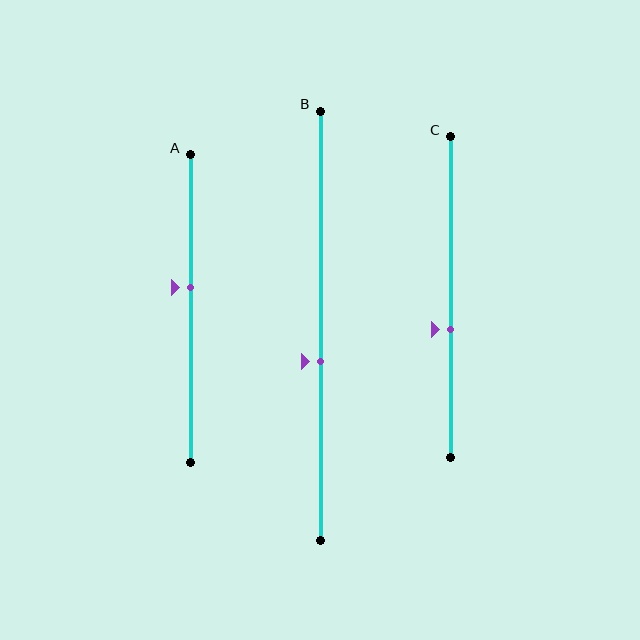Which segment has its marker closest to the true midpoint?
Segment A has its marker closest to the true midpoint.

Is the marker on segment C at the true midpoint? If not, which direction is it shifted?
No, the marker on segment C is shifted downward by about 10% of the segment length.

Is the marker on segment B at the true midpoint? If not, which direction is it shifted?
No, the marker on segment B is shifted downward by about 8% of the segment length.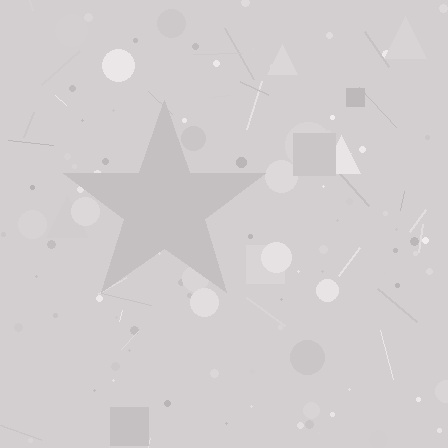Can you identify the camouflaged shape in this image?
The camouflaged shape is a star.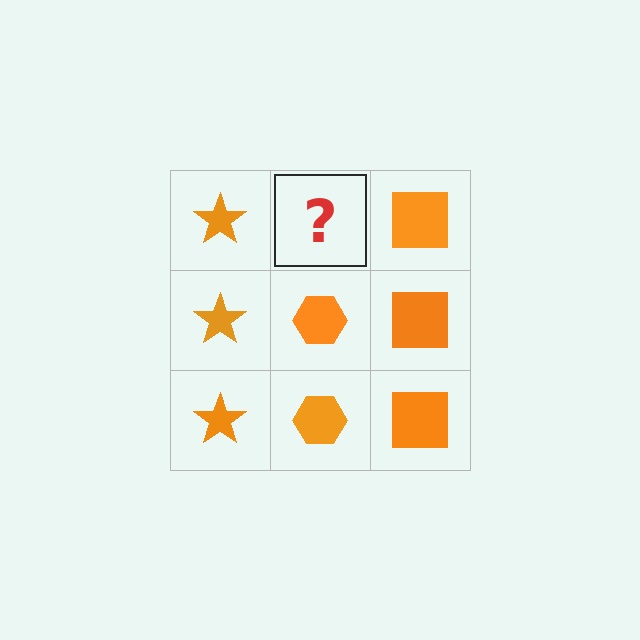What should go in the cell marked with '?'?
The missing cell should contain an orange hexagon.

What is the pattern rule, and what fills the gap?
The rule is that each column has a consistent shape. The gap should be filled with an orange hexagon.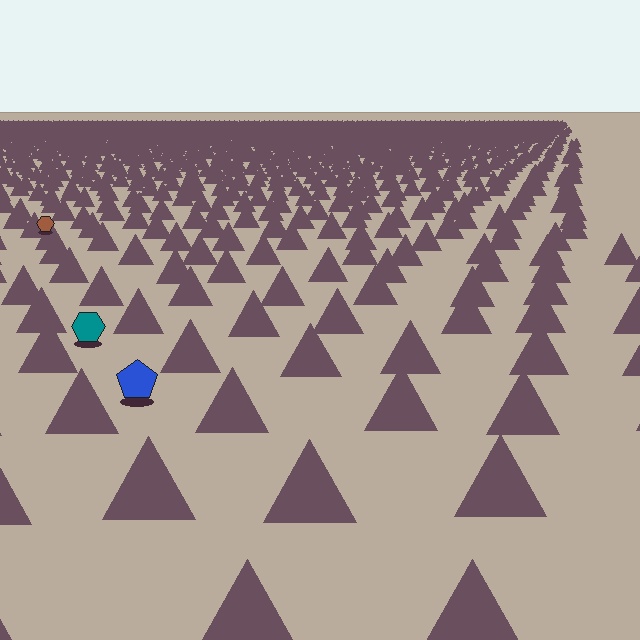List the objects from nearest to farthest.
From nearest to farthest: the blue pentagon, the teal hexagon, the brown hexagon.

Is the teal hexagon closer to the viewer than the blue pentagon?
No. The blue pentagon is closer — you can tell from the texture gradient: the ground texture is coarser near it.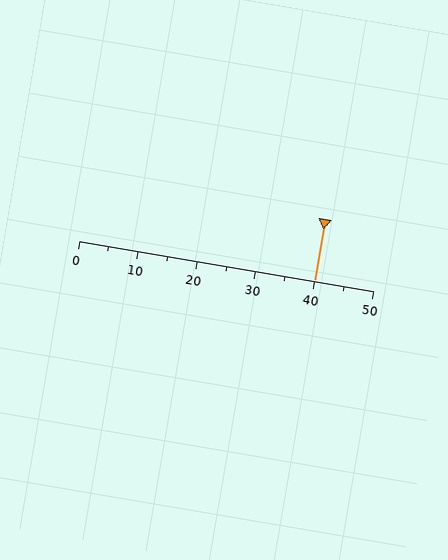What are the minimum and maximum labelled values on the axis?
The axis runs from 0 to 50.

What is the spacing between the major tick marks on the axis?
The major ticks are spaced 10 apart.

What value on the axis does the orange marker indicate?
The marker indicates approximately 40.